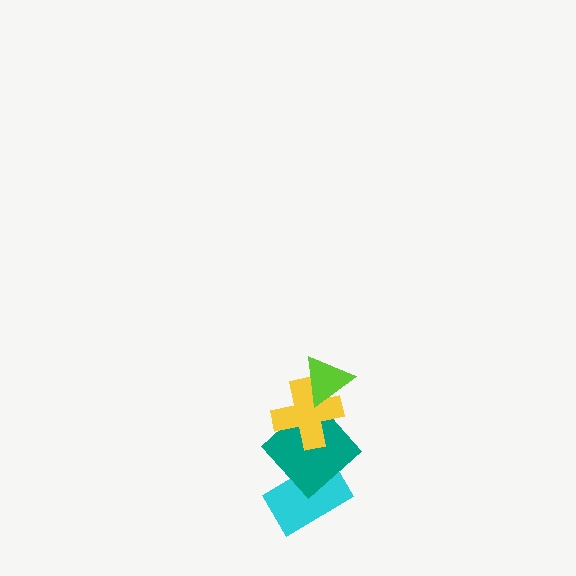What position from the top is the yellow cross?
The yellow cross is 2nd from the top.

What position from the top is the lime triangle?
The lime triangle is 1st from the top.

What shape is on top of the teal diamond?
The yellow cross is on top of the teal diamond.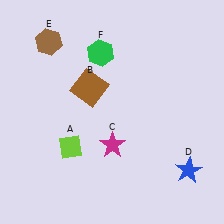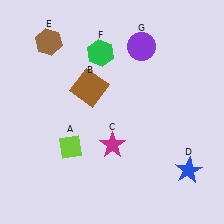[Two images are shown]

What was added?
A purple circle (G) was added in Image 2.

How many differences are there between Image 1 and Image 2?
There is 1 difference between the two images.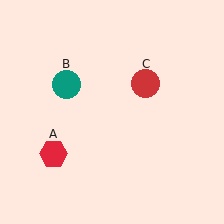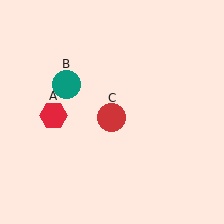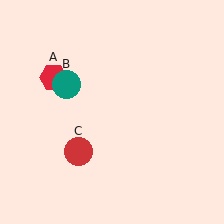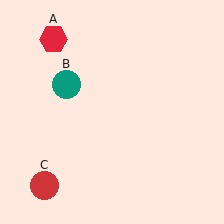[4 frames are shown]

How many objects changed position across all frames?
2 objects changed position: red hexagon (object A), red circle (object C).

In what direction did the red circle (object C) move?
The red circle (object C) moved down and to the left.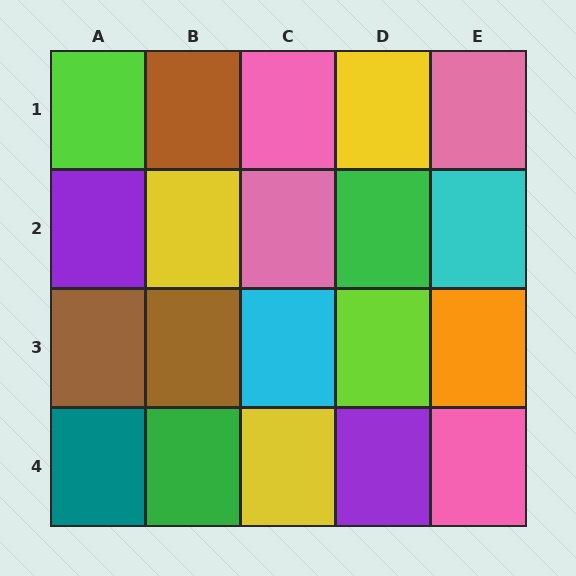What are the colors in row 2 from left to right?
Purple, yellow, pink, green, cyan.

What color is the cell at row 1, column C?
Pink.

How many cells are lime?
2 cells are lime.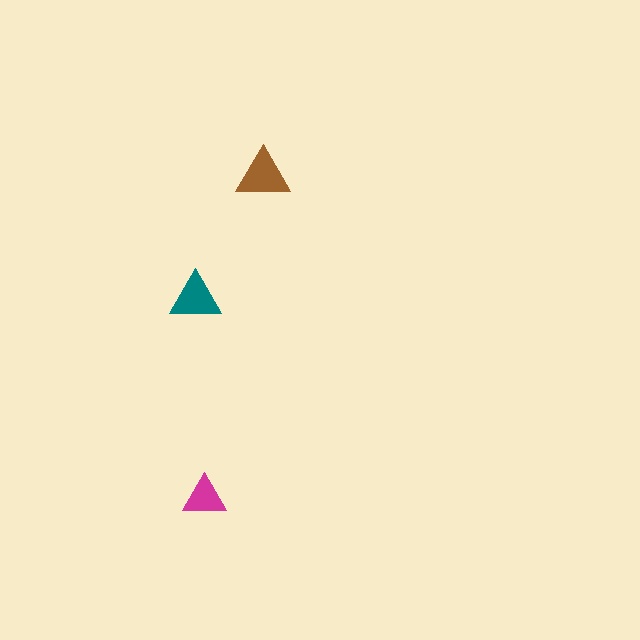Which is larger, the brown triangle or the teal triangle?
The brown one.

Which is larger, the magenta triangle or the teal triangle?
The teal one.